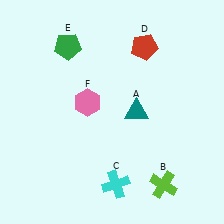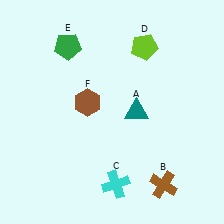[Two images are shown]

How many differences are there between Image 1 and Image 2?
There are 3 differences between the two images.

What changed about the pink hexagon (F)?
In Image 1, F is pink. In Image 2, it changed to brown.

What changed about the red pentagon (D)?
In Image 1, D is red. In Image 2, it changed to lime.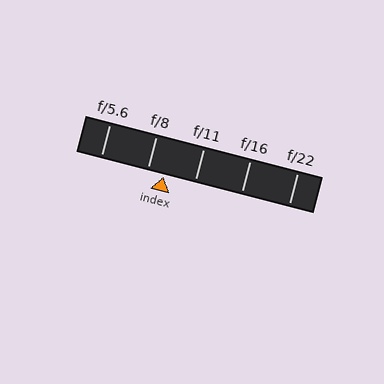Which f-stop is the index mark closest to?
The index mark is closest to f/8.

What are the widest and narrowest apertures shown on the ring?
The widest aperture shown is f/5.6 and the narrowest is f/22.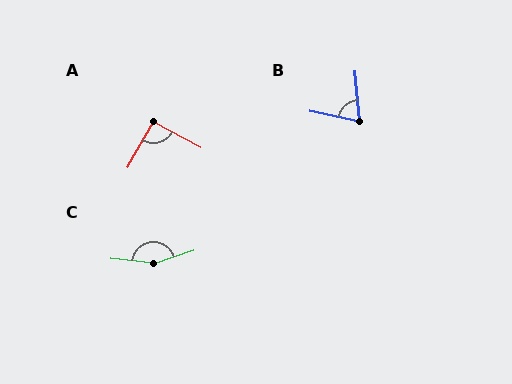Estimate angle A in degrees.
Approximately 91 degrees.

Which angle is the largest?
C, at approximately 156 degrees.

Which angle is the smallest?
B, at approximately 74 degrees.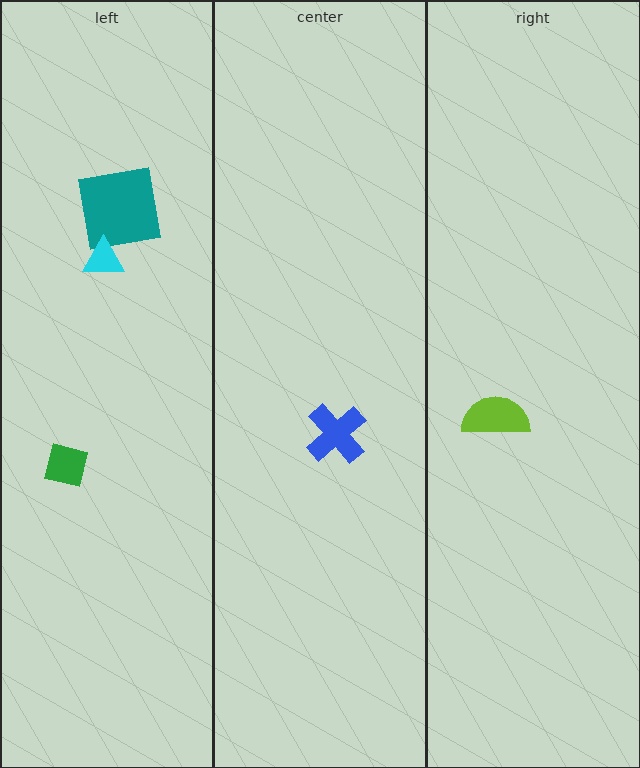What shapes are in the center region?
The blue cross.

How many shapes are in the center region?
1.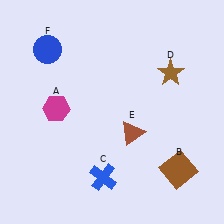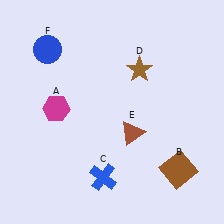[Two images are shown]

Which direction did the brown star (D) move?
The brown star (D) moved left.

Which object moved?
The brown star (D) moved left.